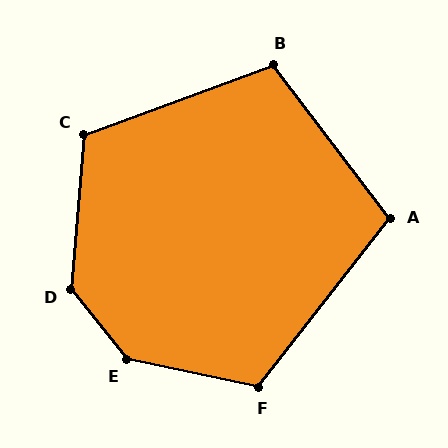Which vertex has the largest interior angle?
E, at approximately 141 degrees.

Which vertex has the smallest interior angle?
A, at approximately 105 degrees.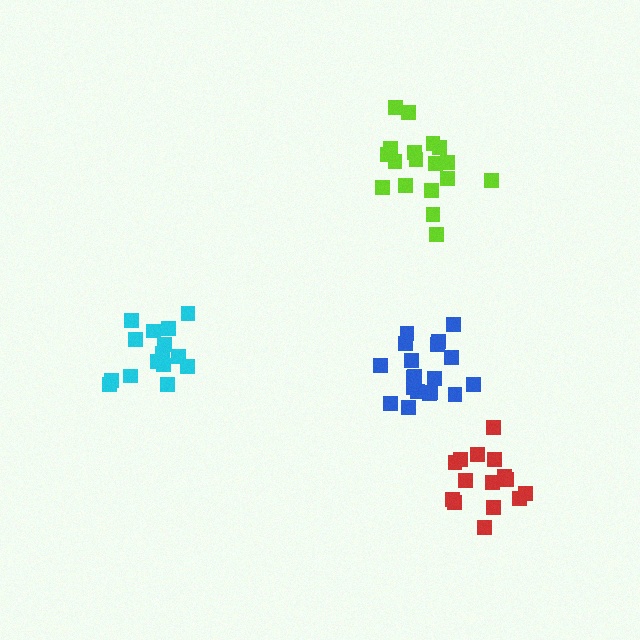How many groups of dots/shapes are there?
There are 4 groups.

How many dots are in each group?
Group 1: 19 dots, Group 2: 15 dots, Group 3: 18 dots, Group 4: 15 dots (67 total).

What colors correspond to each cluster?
The clusters are colored: blue, cyan, lime, red.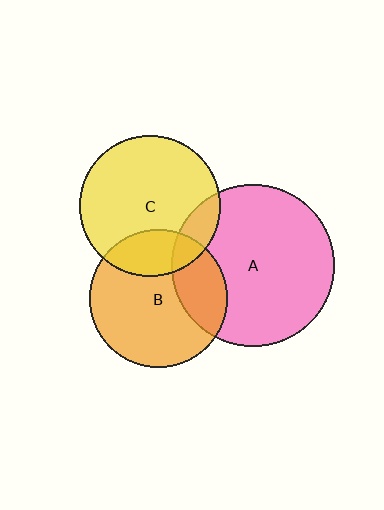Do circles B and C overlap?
Yes.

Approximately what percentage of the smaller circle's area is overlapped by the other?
Approximately 25%.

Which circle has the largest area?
Circle A (pink).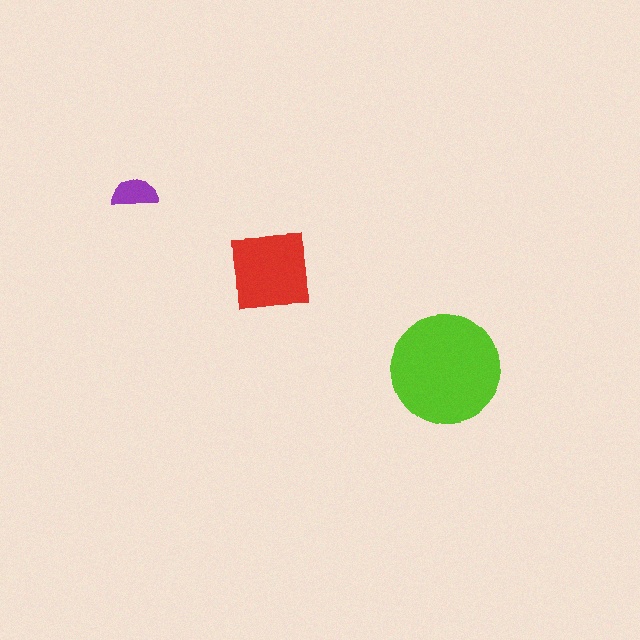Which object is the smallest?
The purple semicircle.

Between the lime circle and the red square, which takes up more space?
The lime circle.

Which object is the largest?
The lime circle.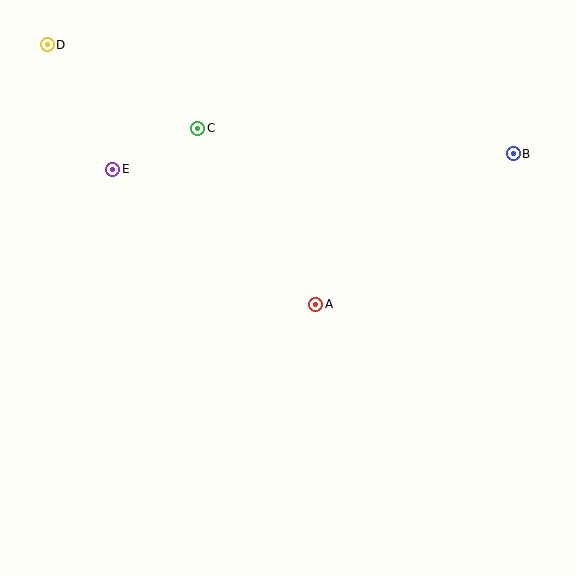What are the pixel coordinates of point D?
Point D is at (47, 45).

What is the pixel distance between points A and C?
The distance between A and C is 212 pixels.